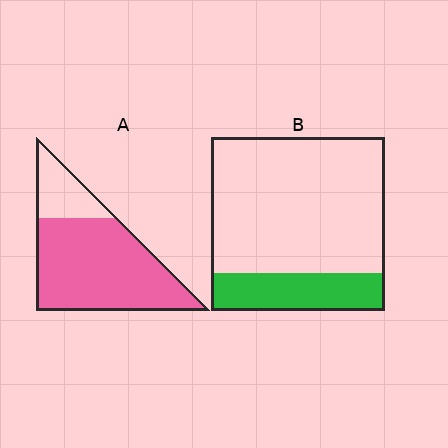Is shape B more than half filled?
No.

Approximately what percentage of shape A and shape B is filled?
A is approximately 80% and B is approximately 20%.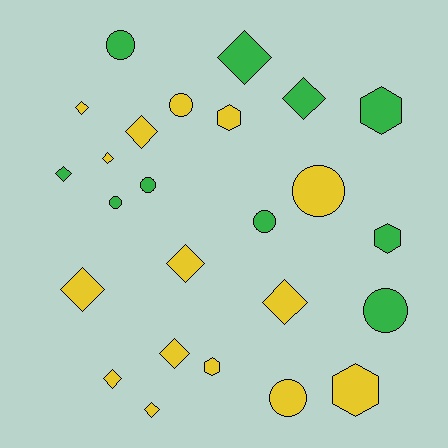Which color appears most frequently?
Yellow, with 15 objects.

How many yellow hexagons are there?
There are 3 yellow hexagons.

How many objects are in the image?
There are 25 objects.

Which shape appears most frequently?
Diamond, with 12 objects.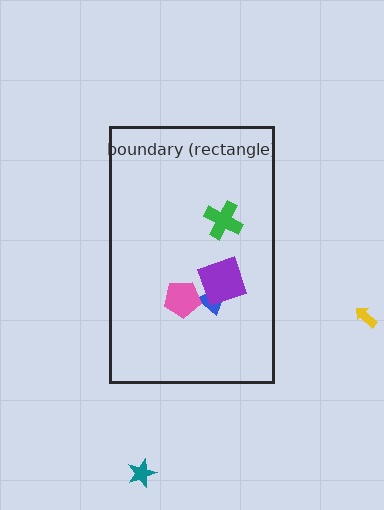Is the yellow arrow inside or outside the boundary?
Outside.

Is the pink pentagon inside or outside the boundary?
Inside.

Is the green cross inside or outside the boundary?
Inside.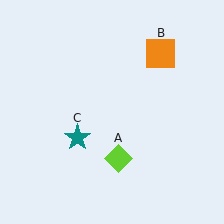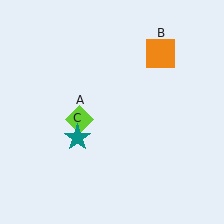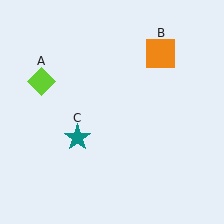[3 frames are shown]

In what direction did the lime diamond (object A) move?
The lime diamond (object A) moved up and to the left.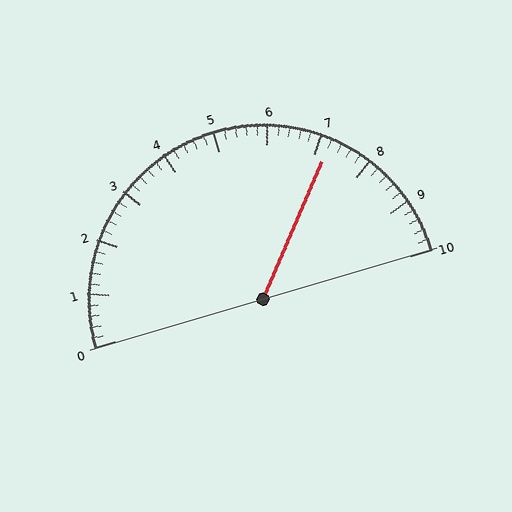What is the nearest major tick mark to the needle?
The nearest major tick mark is 7.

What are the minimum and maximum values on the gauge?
The gauge ranges from 0 to 10.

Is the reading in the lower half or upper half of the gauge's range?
The reading is in the upper half of the range (0 to 10).